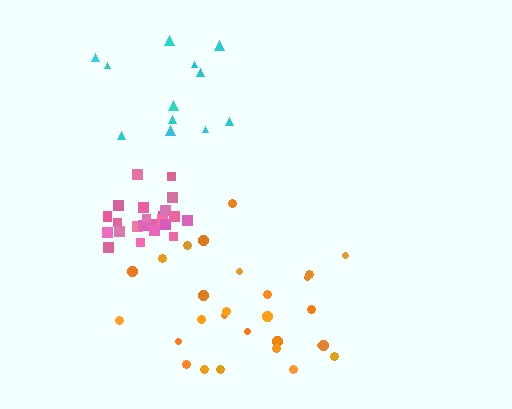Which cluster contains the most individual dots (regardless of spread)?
Orange (28).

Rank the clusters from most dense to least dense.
pink, orange, cyan.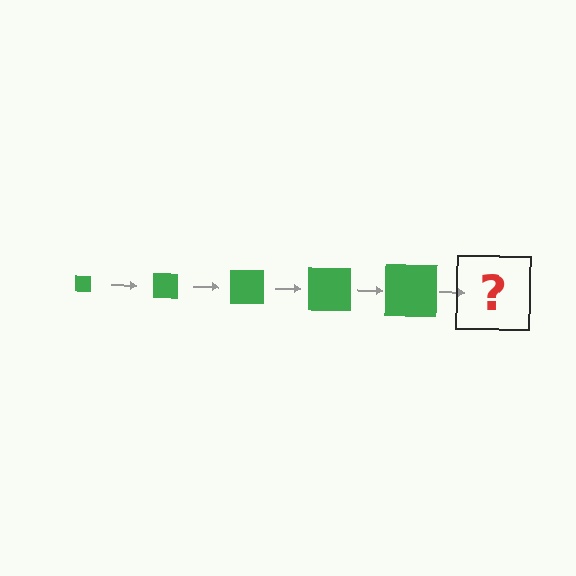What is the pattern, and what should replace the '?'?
The pattern is that the square gets progressively larger each step. The '?' should be a green square, larger than the previous one.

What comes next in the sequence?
The next element should be a green square, larger than the previous one.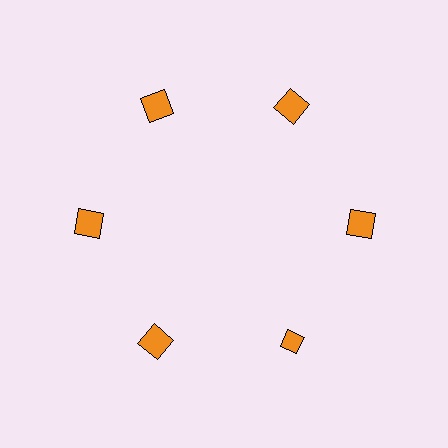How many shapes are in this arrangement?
There are 6 shapes arranged in a ring pattern.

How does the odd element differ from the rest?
It has a different shape: diamond instead of square.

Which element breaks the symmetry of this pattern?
The orange diamond at roughly the 5 o'clock position breaks the symmetry. All other shapes are orange squares.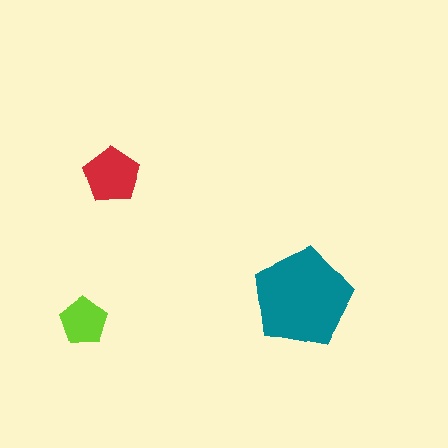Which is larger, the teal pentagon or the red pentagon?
The teal one.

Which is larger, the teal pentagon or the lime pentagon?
The teal one.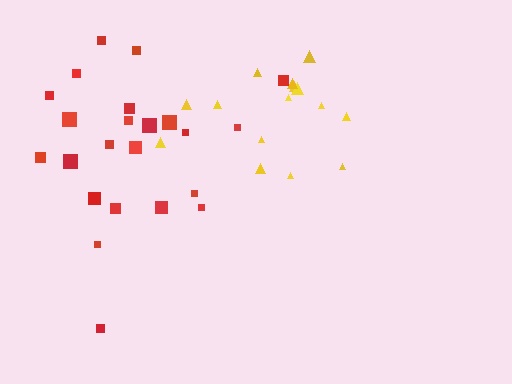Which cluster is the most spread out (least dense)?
Red.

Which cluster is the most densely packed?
Yellow.